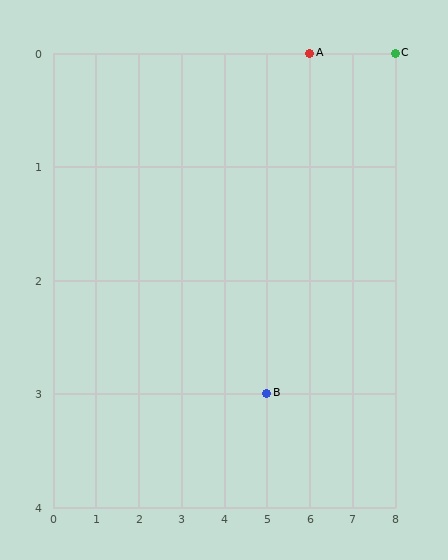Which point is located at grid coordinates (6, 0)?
Point A is at (6, 0).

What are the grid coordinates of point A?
Point A is at grid coordinates (6, 0).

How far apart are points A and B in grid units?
Points A and B are 1 column and 3 rows apart (about 3.2 grid units diagonally).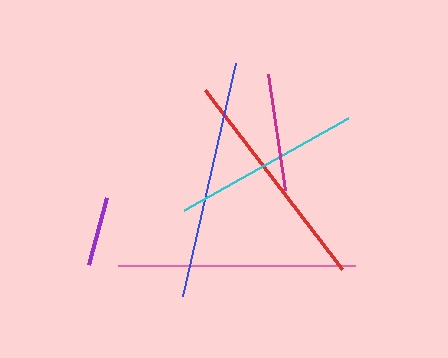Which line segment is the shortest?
The purple line is the shortest at approximately 70 pixels.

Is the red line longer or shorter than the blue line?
The blue line is longer than the red line.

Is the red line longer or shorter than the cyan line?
The red line is longer than the cyan line.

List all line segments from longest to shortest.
From longest to shortest: blue, pink, red, cyan, magenta, purple.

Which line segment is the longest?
The blue line is the longest at approximately 239 pixels.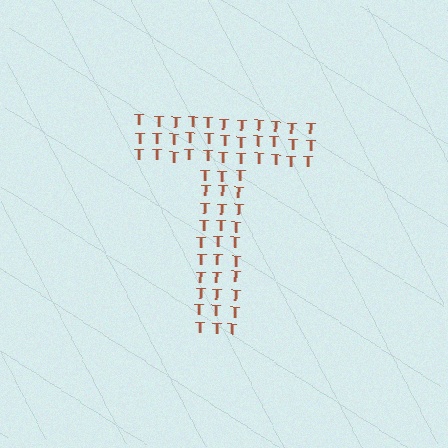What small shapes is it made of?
It is made of small letter T's.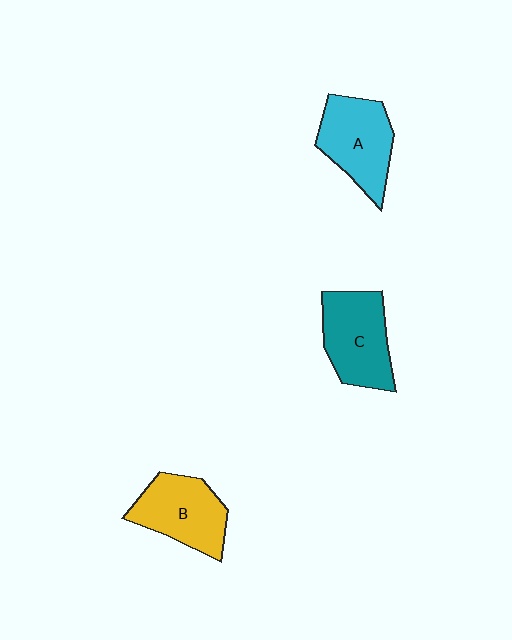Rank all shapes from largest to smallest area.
From largest to smallest: C (teal), A (cyan), B (yellow).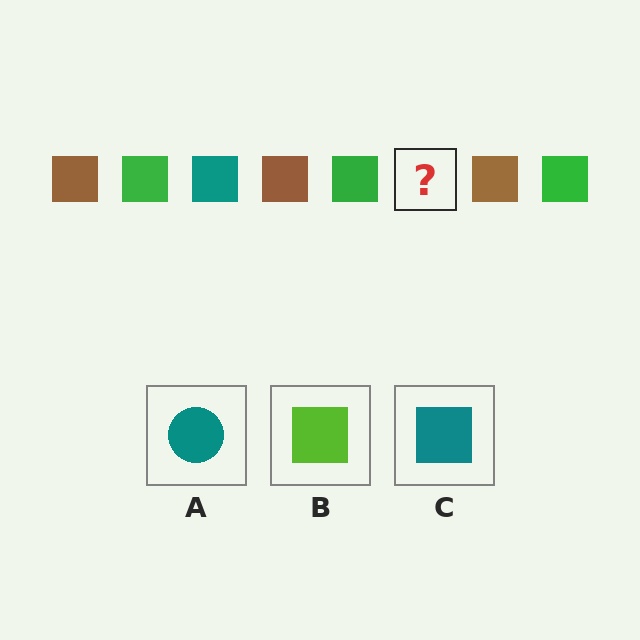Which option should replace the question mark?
Option C.